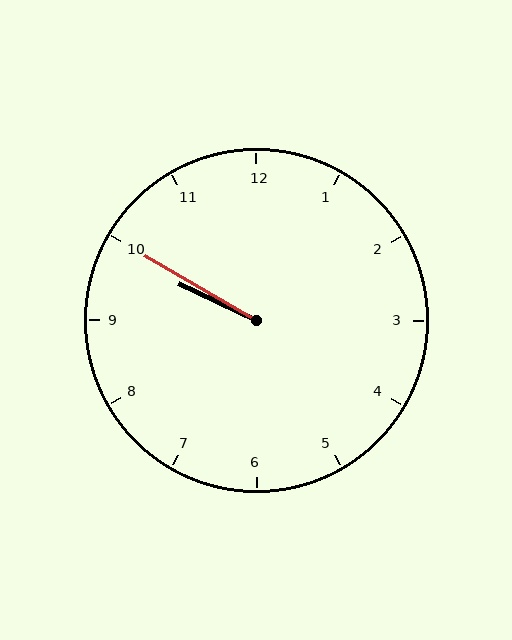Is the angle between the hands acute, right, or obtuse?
It is acute.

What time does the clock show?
9:50.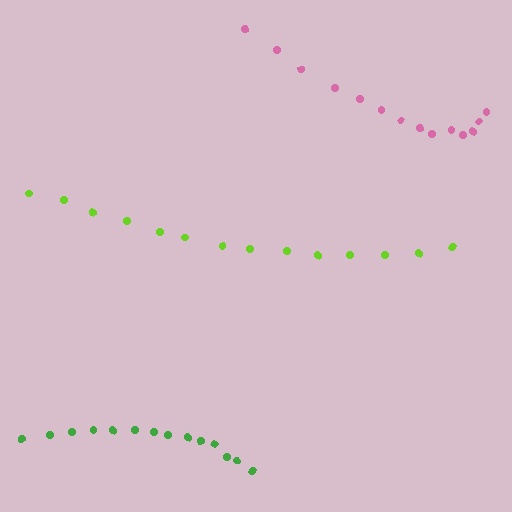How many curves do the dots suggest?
There are 3 distinct paths.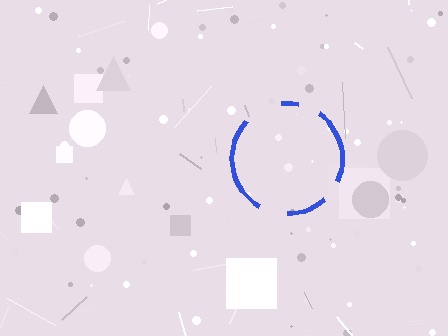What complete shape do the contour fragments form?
The contour fragments form a circle.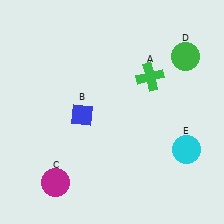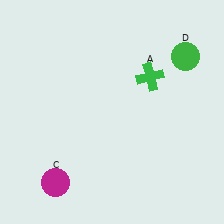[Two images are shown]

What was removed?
The blue diamond (B), the cyan circle (E) were removed in Image 2.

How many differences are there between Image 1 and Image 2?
There are 2 differences between the two images.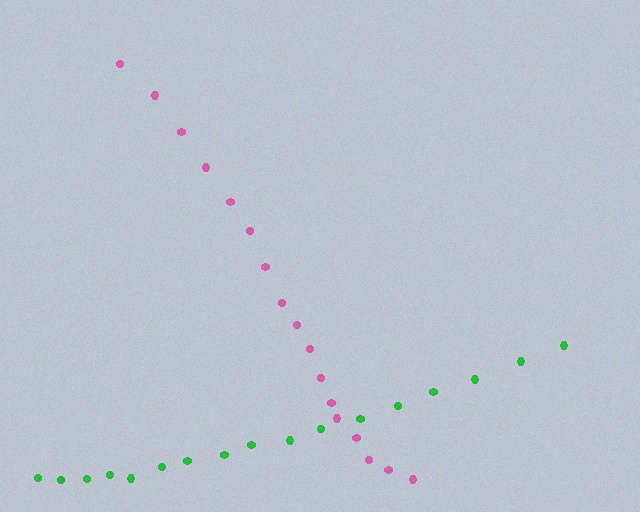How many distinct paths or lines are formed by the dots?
There are 2 distinct paths.